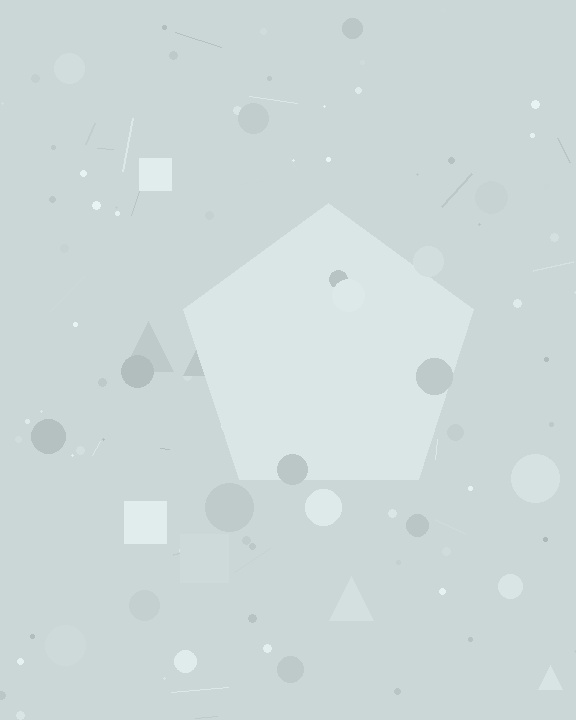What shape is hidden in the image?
A pentagon is hidden in the image.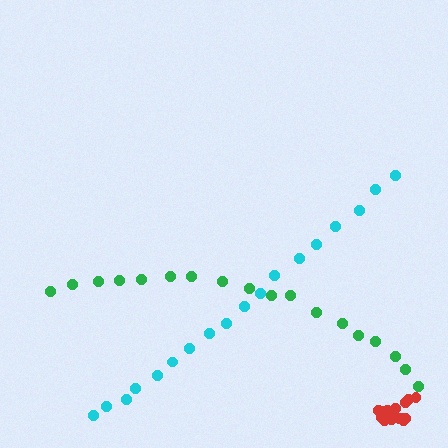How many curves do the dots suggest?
There are 3 distinct paths.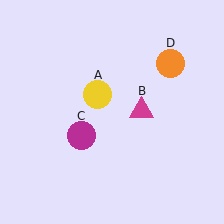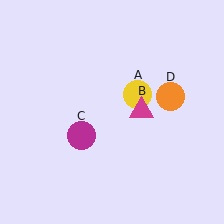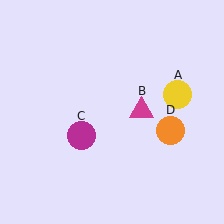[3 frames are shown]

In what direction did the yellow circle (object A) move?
The yellow circle (object A) moved right.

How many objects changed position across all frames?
2 objects changed position: yellow circle (object A), orange circle (object D).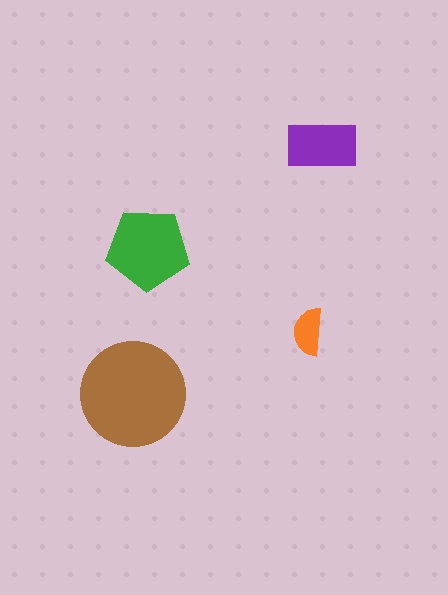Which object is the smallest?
The orange semicircle.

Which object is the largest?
The brown circle.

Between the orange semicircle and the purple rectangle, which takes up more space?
The purple rectangle.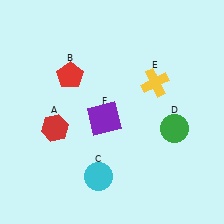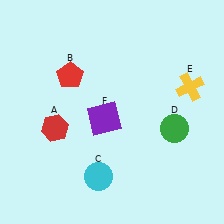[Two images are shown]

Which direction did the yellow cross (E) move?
The yellow cross (E) moved right.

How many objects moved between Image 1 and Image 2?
1 object moved between the two images.